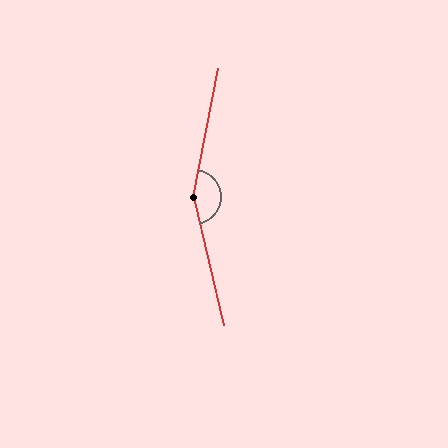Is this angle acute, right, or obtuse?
It is obtuse.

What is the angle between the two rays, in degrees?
Approximately 156 degrees.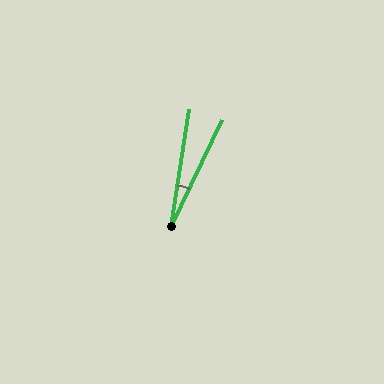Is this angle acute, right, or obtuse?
It is acute.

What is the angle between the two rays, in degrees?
Approximately 17 degrees.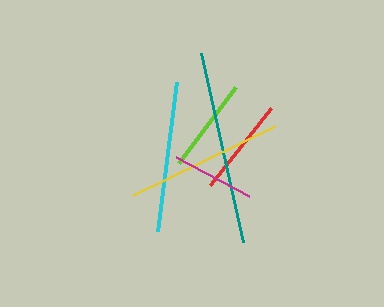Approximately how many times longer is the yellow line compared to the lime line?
The yellow line is approximately 1.7 times the length of the lime line.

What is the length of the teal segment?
The teal segment is approximately 194 pixels long.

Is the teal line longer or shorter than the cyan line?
The teal line is longer than the cyan line.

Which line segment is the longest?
The teal line is the longest at approximately 194 pixels.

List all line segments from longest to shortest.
From longest to shortest: teal, yellow, cyan, red, lime, magenta.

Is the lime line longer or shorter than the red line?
The red line is longer than the lime line.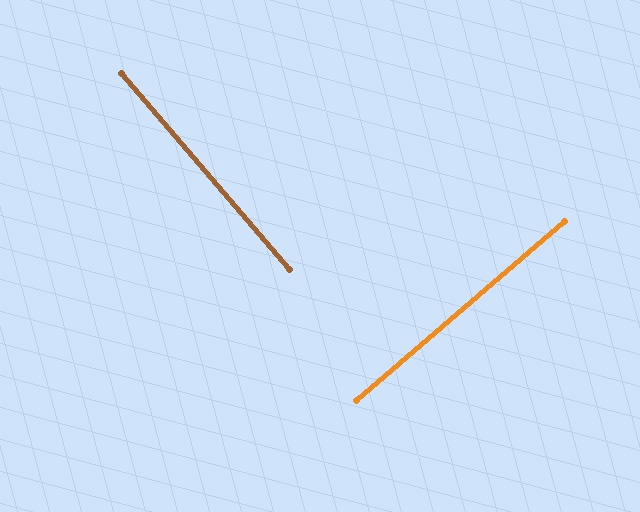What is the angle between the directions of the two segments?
Approximately 90 degrees.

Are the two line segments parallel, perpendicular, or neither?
Perpendicular — they meet at approximately 90°.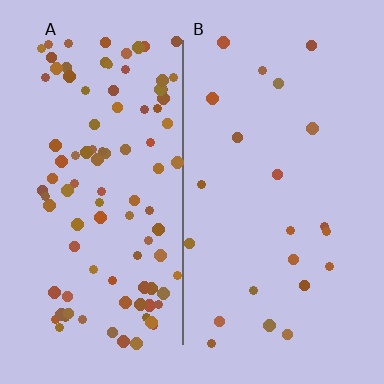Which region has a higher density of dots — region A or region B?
A (the left).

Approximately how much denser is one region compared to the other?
Approximately 4.4× — region A over region B.